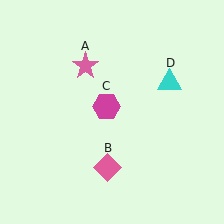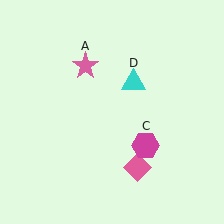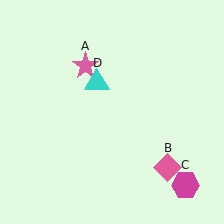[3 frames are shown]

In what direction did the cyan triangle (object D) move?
The cyan triangle (object D) moved left.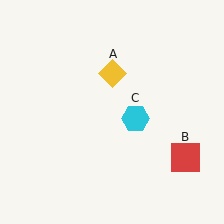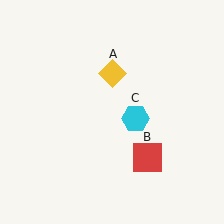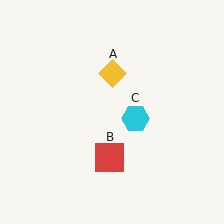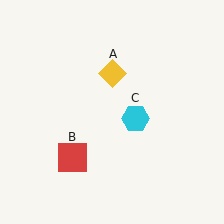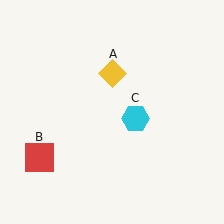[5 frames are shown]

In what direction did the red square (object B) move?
The red square (object B) moved left.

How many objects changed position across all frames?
1 object changed position: red square (object B).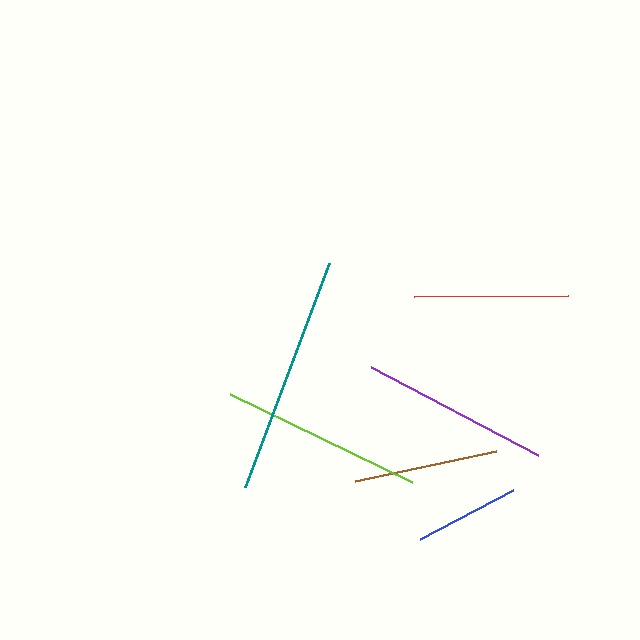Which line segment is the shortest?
The blue line is the shortest at approximately 105 pixels.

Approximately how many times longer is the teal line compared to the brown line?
The teal line is approximately 1.7 times the length of the brown line.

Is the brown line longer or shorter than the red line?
The red line is longer than the brown line.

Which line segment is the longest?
The teal line is the longest at approximately 240 pixels.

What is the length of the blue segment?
The blue segment is approximately 105 pixels long.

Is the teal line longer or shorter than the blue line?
The teal line is longer than the blue line.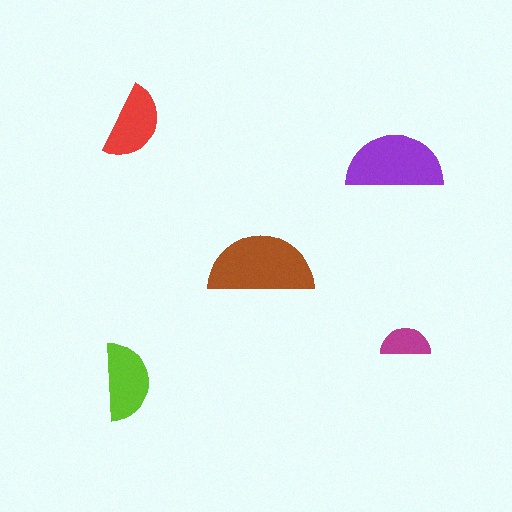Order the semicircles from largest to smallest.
the brown one, the purple one, the lime one, the red one, the magenta one.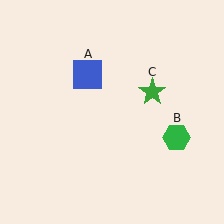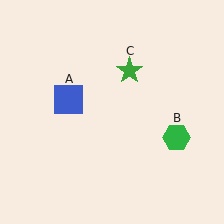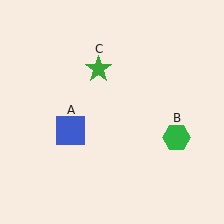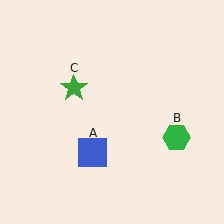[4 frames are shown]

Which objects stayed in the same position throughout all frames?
Green hexagon (object B) remained stationary.